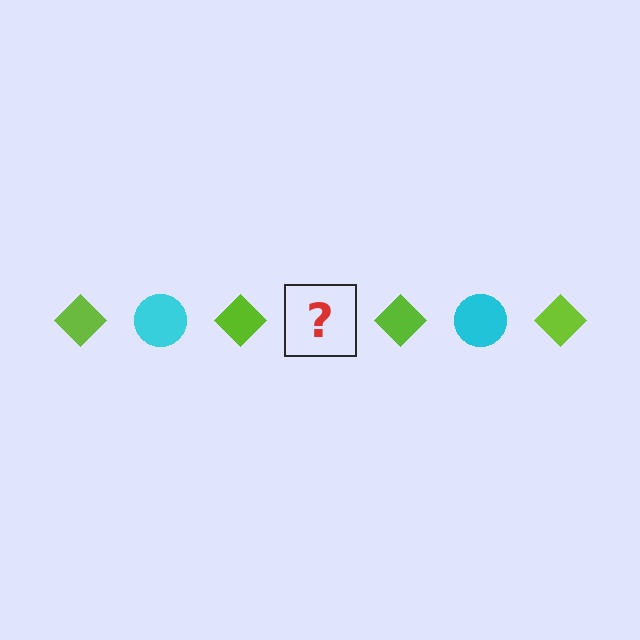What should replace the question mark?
The question mark should be replaced with a cyan circle.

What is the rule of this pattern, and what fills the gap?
The rule is that the pattern alternates between lime diamond and cyan circle. The gap should be filled with a cyan circle.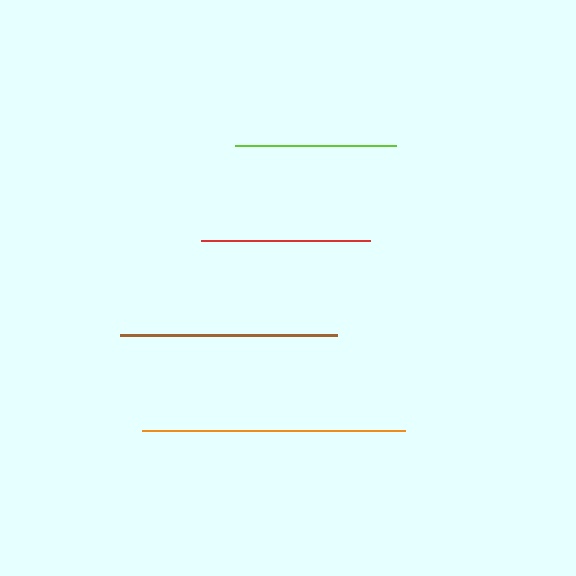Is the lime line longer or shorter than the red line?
The red line is longer than the lime line.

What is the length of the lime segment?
The lime segment is approximately 161 pixels long.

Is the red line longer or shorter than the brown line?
The brown line is longer than the red line.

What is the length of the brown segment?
The brown segment is approximately 217 pixels long.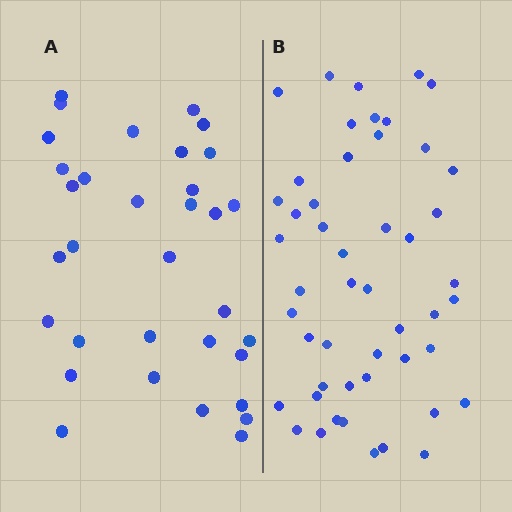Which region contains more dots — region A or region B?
Region B (the right region) has more dots.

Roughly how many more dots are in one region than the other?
Region B has approximately 15 more dots than region A.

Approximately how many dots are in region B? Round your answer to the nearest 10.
About 50 dots. (The exact count is 49, which rounds to 50.)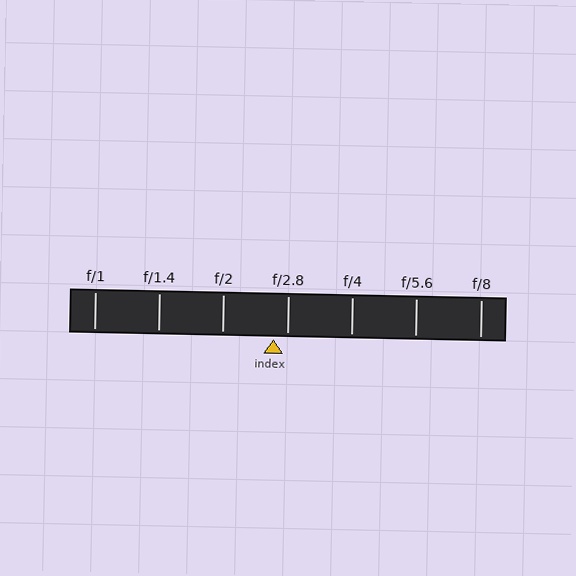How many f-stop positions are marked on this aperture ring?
There are 7 f-stop positions marked.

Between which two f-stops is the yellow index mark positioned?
The index mark is between f/2 and f/2.8.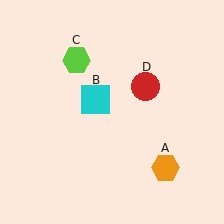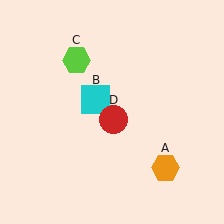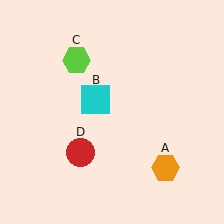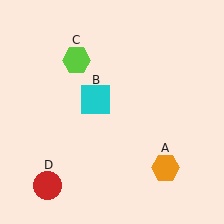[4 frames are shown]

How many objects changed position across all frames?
1 object changed position: red circle (object D).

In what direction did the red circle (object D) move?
The red circle (object D) moved down and to the left.